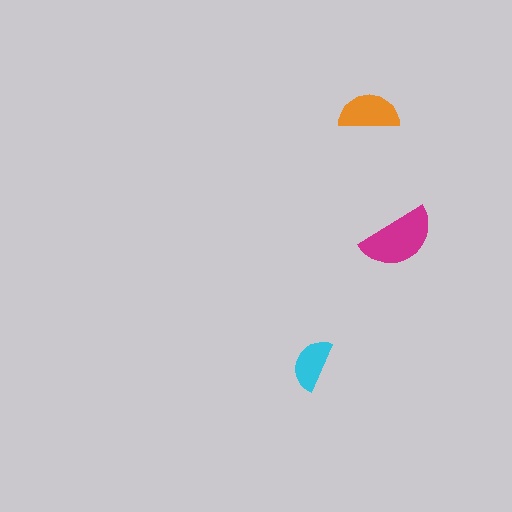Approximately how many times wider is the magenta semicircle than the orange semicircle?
About 1.5 times wider.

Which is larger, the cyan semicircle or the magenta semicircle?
The magenta one.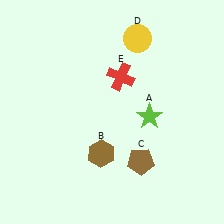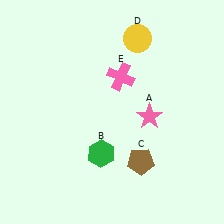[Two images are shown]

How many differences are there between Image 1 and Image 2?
There are 3 differences between the two images.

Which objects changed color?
A changed from lime to pink. B changed from brown to green. E changed from red to pink.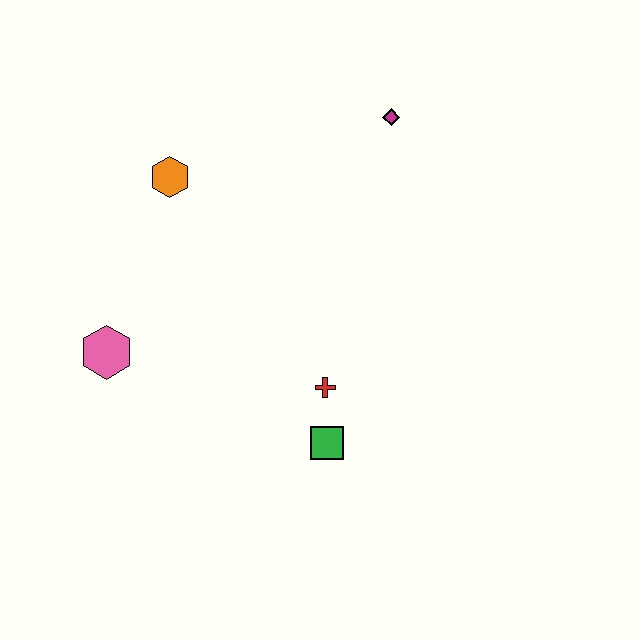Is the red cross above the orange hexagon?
No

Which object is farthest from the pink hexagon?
The magenta diamond is farthest from the pink hexagon.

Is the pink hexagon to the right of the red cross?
No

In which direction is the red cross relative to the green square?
The red cross is above the green square.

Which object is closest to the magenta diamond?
The orange hexagon is closest to the magenta diamond.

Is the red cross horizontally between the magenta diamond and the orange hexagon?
Yes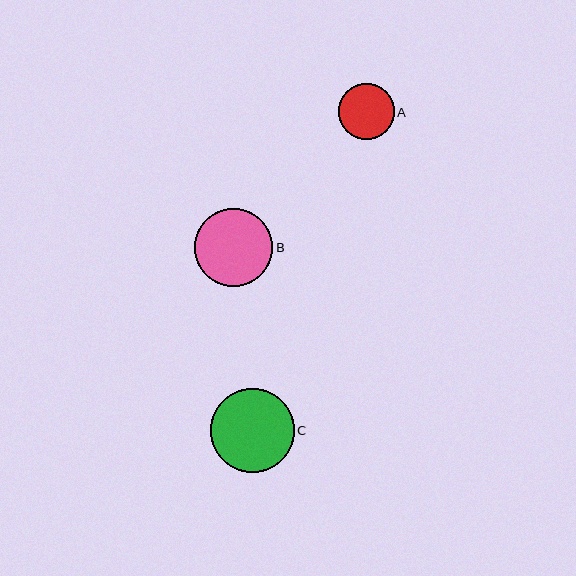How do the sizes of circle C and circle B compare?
Circle C and circle B are approximately the same size.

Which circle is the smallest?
Circle A is the smallest with a size of approximately 56 pixels.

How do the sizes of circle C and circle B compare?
Circle C and circle B are approximately the same size.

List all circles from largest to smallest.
From largest to smallest: C, B, A.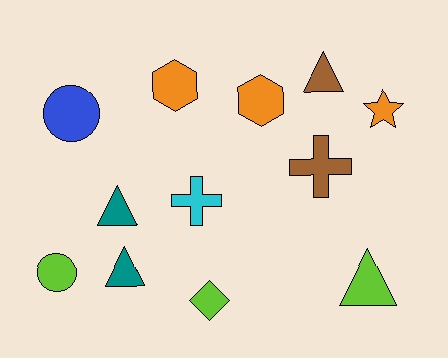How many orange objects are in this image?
There are 3 orange objects.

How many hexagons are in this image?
There are 2 hexagons.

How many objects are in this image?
There are 12 objects.